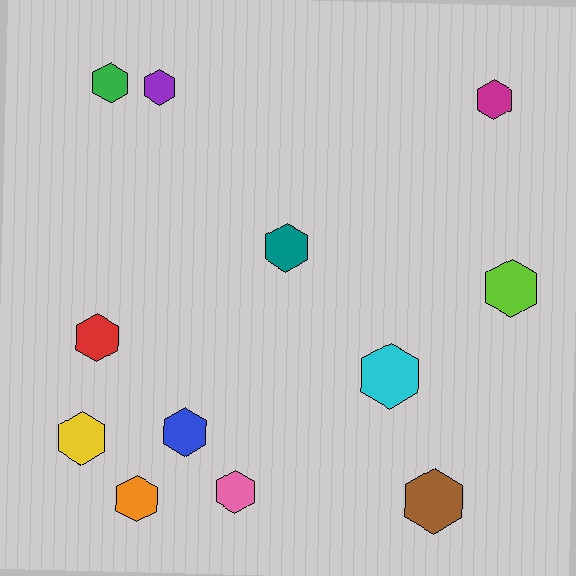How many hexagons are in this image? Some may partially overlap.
There are 12 hexagons.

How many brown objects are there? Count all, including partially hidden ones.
There is 1 brown object.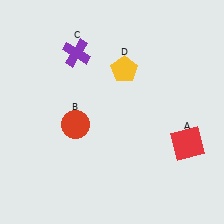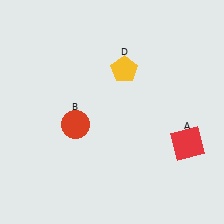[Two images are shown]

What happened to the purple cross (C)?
The purple cross (C) was removed in Image 2. It was in the top-left area of Image 1.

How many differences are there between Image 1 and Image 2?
There is 1 difference between the two images.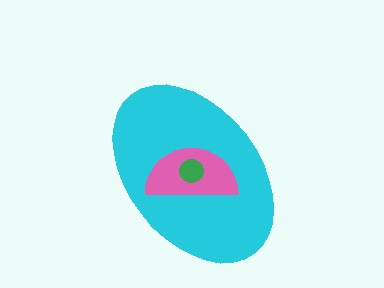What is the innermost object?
The green circle.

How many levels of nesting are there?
3.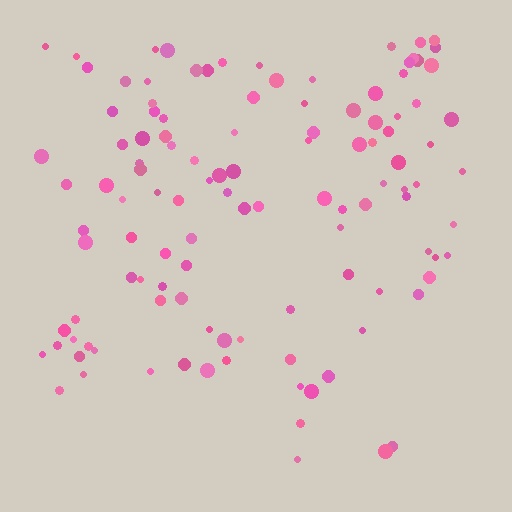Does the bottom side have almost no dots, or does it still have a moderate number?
Still a moderate number, just noticeably fewer than the top.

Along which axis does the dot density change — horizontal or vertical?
Vertical.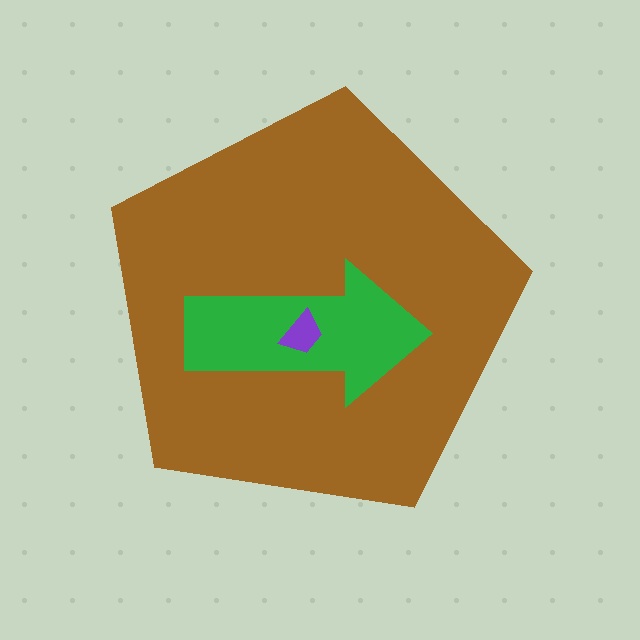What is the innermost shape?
The purple trapezoid.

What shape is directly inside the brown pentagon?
The green arrow.